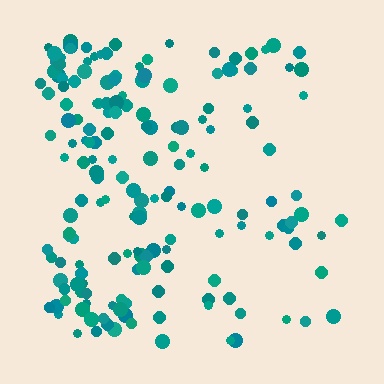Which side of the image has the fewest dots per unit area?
The right.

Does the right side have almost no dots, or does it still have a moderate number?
Still a moderate number, just noticeably fewer than the left.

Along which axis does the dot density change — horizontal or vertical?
Horizontal.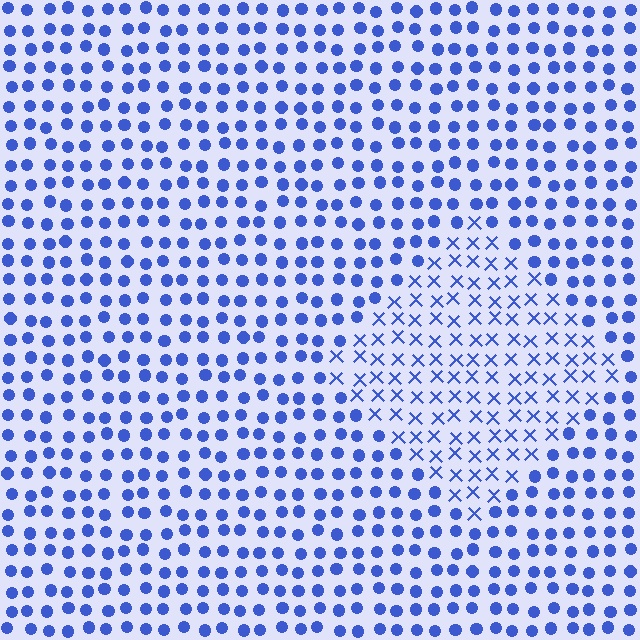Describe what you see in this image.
The image is filled with small blue elements arranged in a uniform grid. A diamond-shaped region contains X marks, while the surrounding area contains circles. The boundary is defined purely by the change in element shape.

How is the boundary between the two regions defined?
The boundary is defined by a change in element shape: X marks inside vs. circles outside. All elements share the same color and spacing.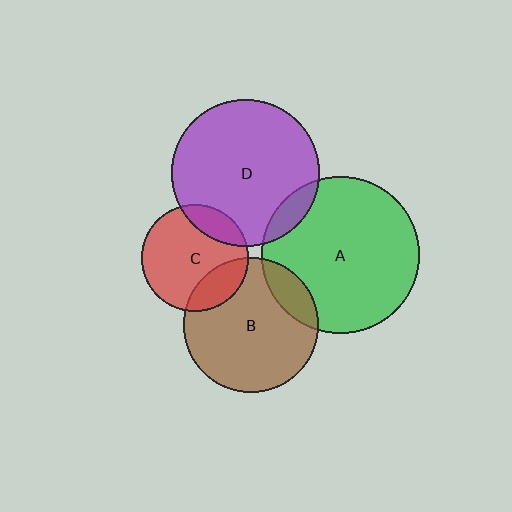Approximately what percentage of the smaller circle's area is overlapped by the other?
Approximately 20%.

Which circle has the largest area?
Circle A (green).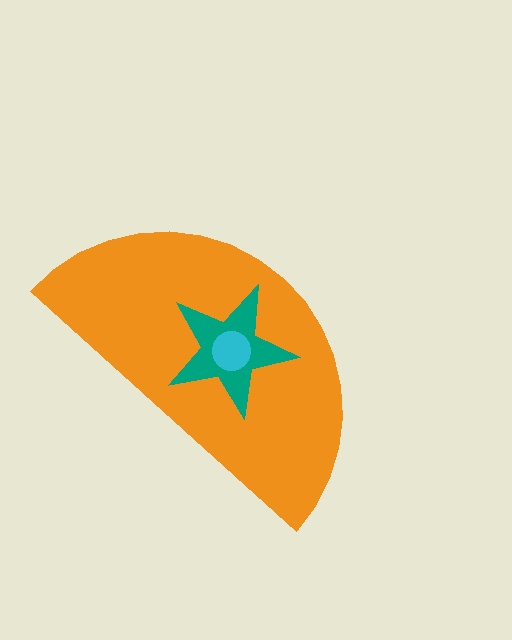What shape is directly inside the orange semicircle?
The teal star.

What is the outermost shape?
The orange semicircle.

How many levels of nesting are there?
3.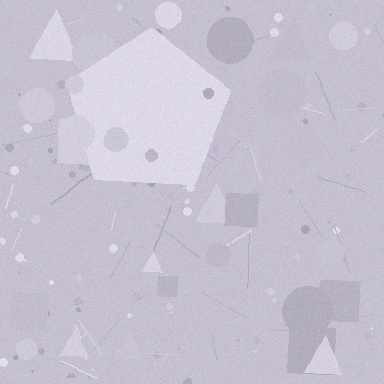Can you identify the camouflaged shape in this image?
The camouflaged shape is a pentagon.